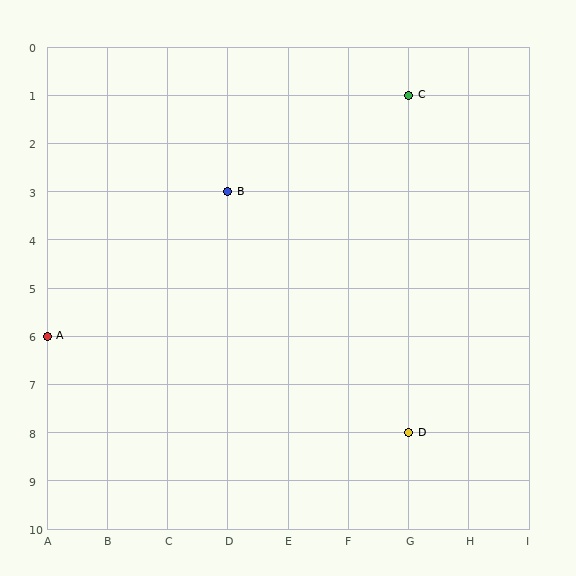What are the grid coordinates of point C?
Point C is at grid coordinates (G, 1).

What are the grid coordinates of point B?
Point B is at grid coordinates (D, 3).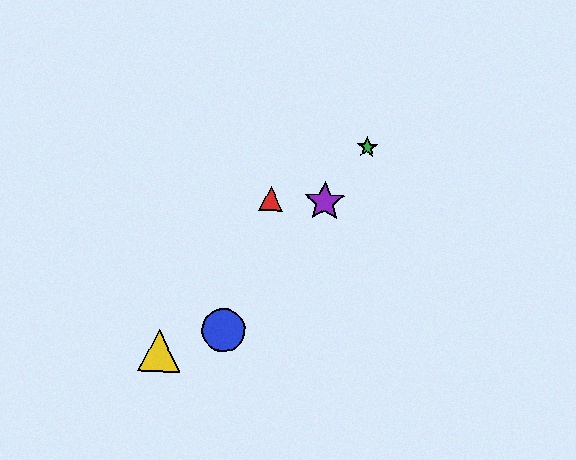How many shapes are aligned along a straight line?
3 shapes (the blue circle, the green star, the purple star) are aligned along a straight line.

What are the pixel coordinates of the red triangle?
The red triangle is at (271, 199).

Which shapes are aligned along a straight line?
The blue circle, the green star, the purple star are aligned along a straight line.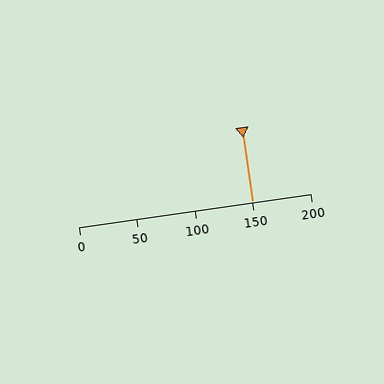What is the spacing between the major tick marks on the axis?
The major ticks are spaced 50 apart.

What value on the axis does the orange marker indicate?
The marker indicates approximately 150.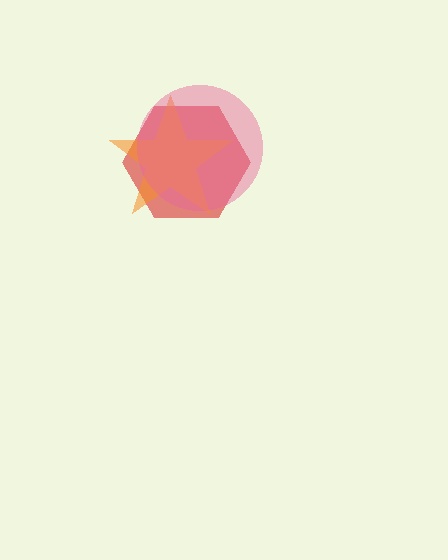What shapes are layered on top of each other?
The layered shapes are: a red hexagon, an orange star, a pink circle.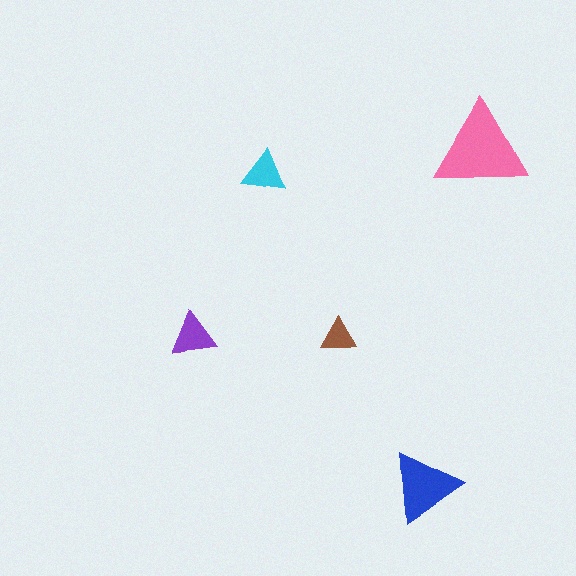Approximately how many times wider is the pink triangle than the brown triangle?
About 2.5 times wider.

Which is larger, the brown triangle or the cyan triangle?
The cyan one.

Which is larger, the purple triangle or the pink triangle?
The pink one.